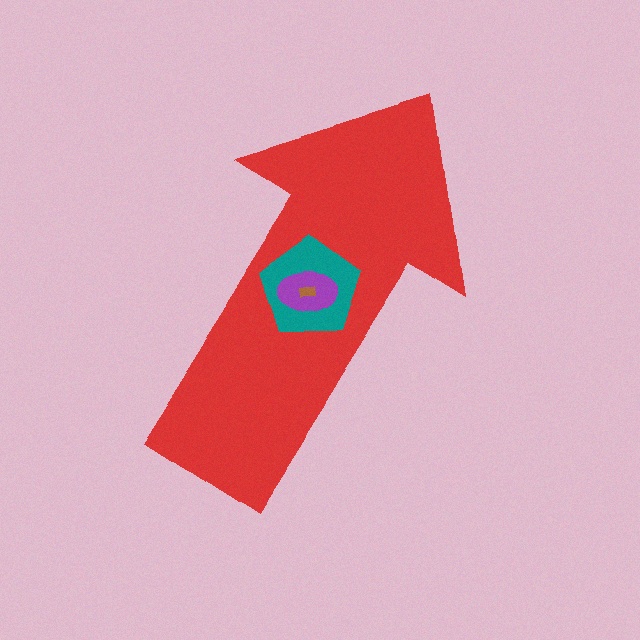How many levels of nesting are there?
4.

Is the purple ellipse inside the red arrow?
Yes.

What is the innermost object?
The brown rectangle.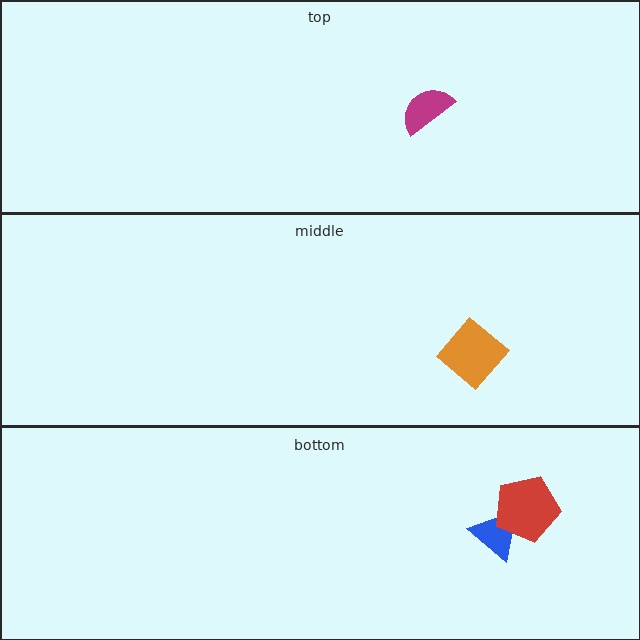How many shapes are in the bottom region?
2.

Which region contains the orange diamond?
The middle region.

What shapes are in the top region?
The magenta semicircle.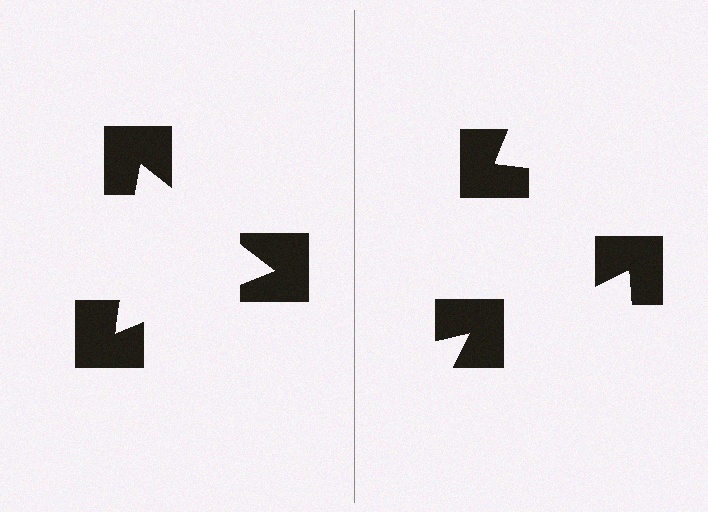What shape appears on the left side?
An illusory triangle.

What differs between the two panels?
The notched squares are positioned identically on both sides; only the wedge orientations differ. On the left they align to a triangle; on the right they are misaligned.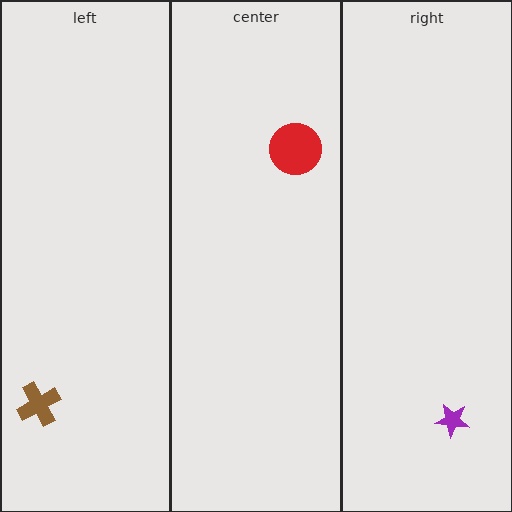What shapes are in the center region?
The red circle.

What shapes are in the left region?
The brown cross.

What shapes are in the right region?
The purple star.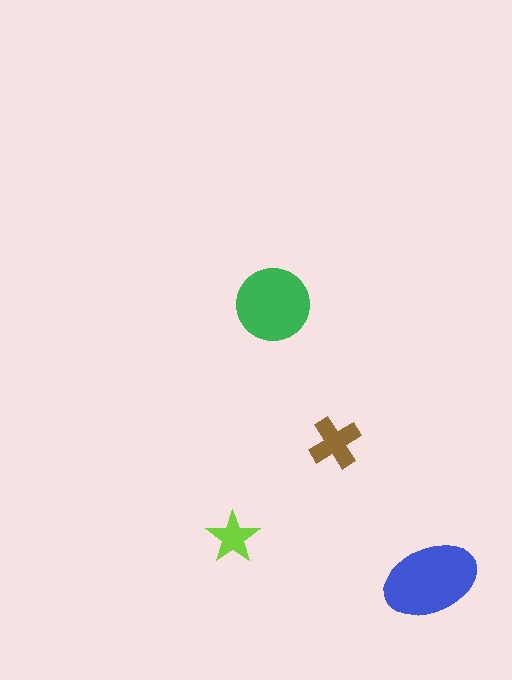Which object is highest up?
The green circle is topmost.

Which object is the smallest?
The lime star.